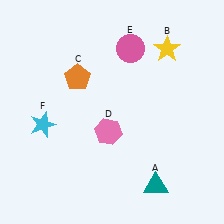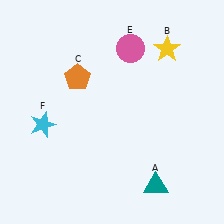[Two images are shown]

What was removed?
The pink hexagon (D) was removed in Image 2.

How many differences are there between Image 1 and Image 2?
There is 1 difference between the two images.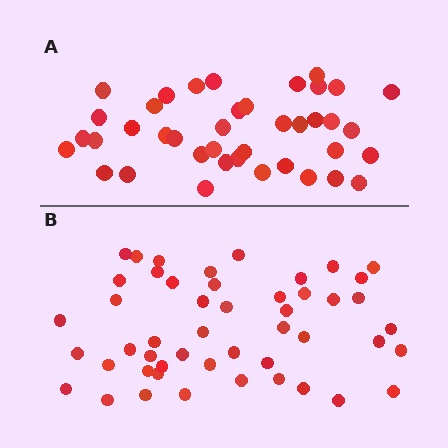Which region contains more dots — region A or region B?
Region B (the bottom region) has more dots.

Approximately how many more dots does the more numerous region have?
Region B has roughly 8 or so more dots than region A.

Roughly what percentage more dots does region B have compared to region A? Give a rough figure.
About 20% more.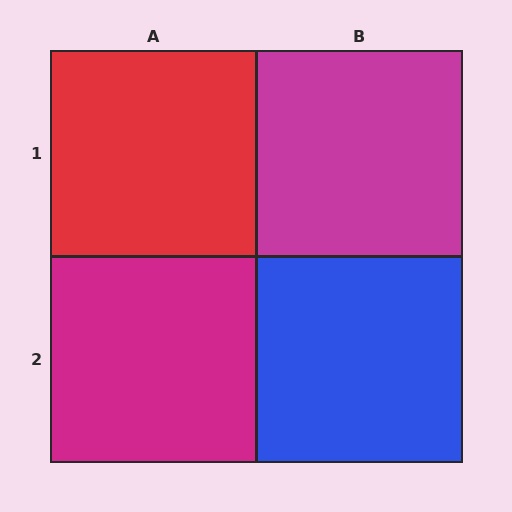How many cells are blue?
1 cell is blue.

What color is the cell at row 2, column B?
Blue.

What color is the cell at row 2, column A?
Magenta.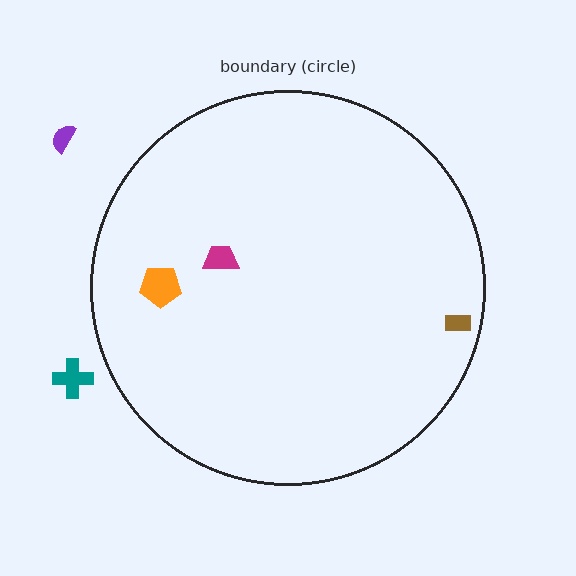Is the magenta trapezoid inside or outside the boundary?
Inside.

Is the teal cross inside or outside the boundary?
Outside.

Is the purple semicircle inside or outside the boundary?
Outside.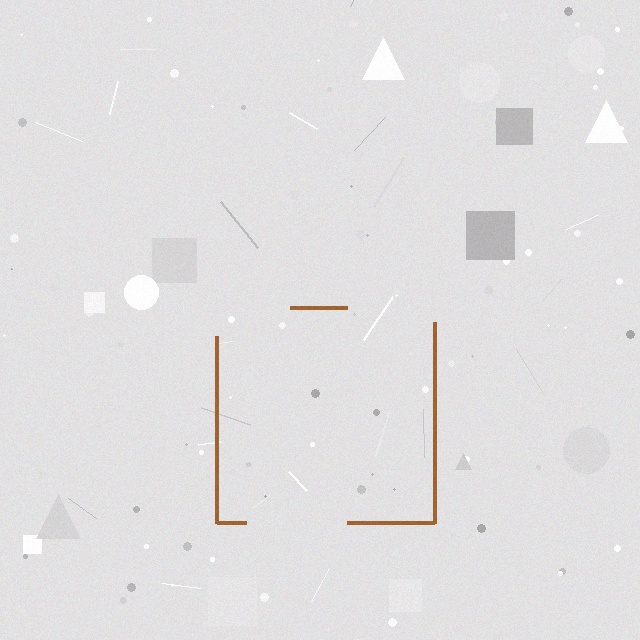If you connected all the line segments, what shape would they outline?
They would outline a square.